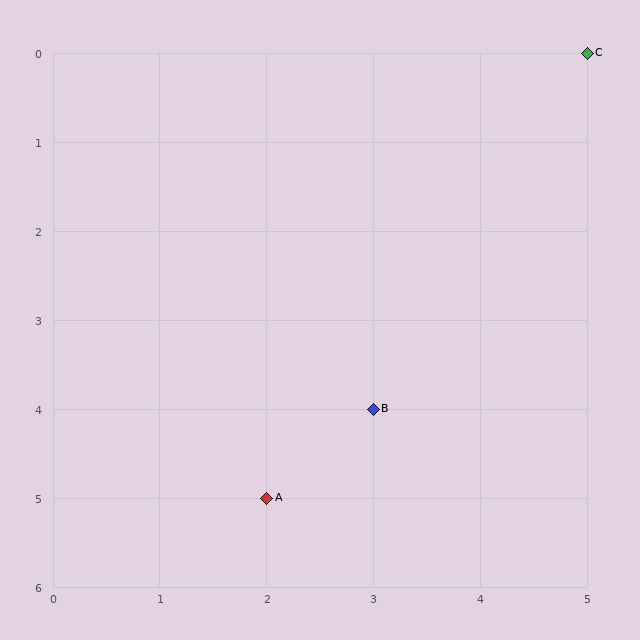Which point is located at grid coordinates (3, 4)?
Point B is at (3, 4).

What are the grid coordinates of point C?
Point C is at grid coordinates (5, 0).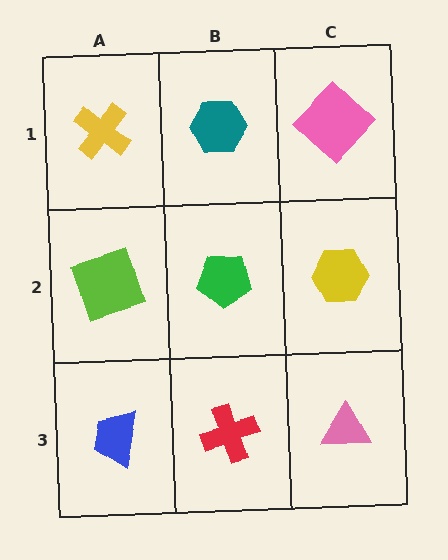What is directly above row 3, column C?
A yellow hexagon.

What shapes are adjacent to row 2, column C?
A pink diamond (row 1, column C), a pink triangle (row 3, column C), a green pentagon (row 2, column B).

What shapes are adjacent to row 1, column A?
A lime square (row 2, column A), a teal hexagon (row 1, column B).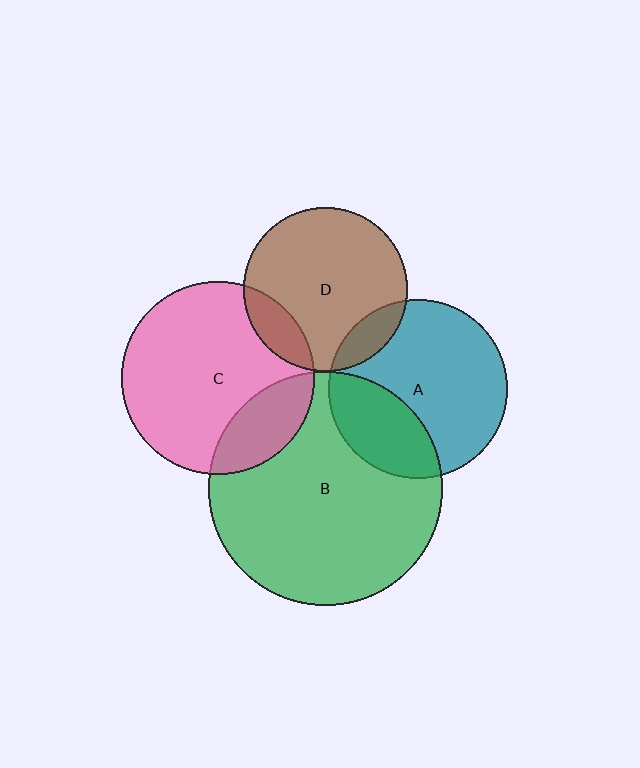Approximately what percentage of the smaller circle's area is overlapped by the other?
Approximately 15%.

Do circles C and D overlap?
Yes.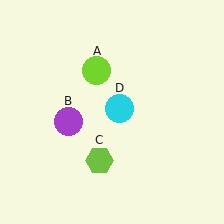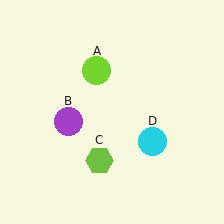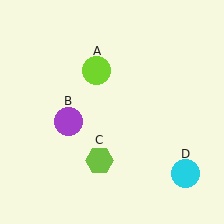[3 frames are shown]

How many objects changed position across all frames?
1 object changed position: cyan circle (object D).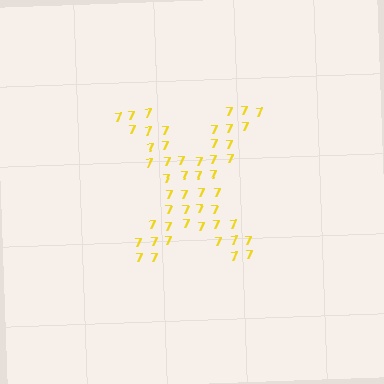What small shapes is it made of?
It is made of small digit 7's.